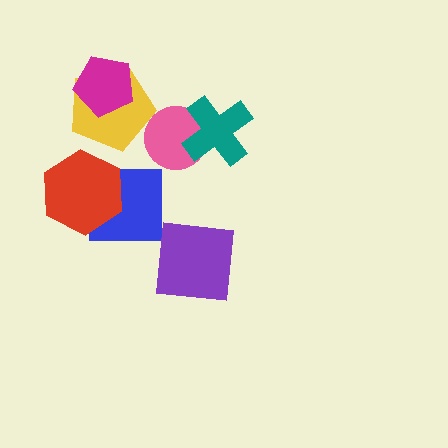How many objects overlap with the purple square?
0 objects overlap with the purple square.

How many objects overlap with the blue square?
1 object overlaps with the blue square.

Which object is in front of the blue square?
The red hexagon is in front of the blue square.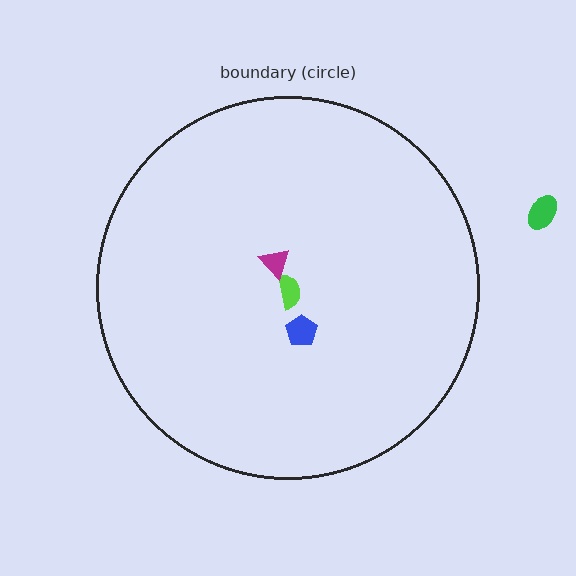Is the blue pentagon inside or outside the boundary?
Inside.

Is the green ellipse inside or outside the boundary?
Outside.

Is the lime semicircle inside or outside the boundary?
Inside.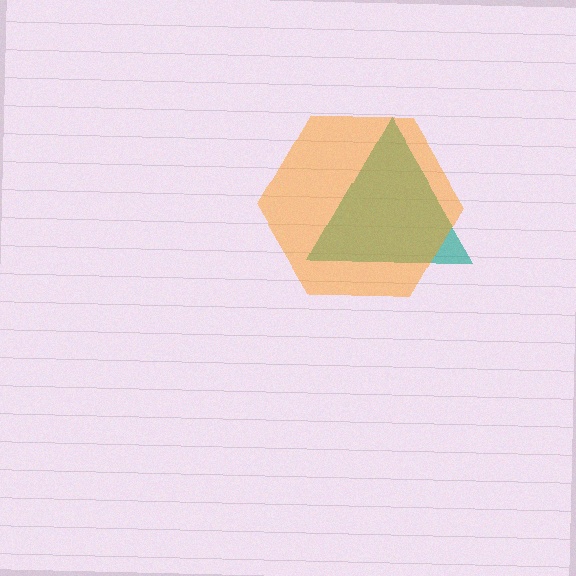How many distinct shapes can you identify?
There are 2 distinct shapes: a teal triangle, an orange hexagon.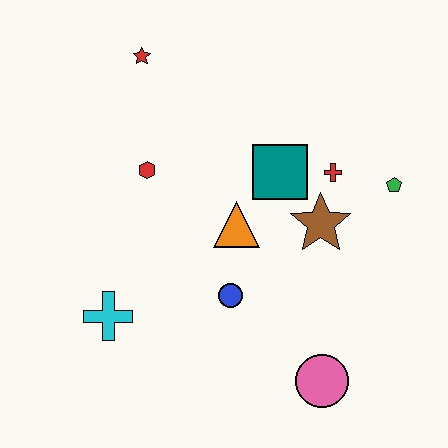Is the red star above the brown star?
Yes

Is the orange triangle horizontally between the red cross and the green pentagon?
No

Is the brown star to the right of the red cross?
No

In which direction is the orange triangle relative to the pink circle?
The orange triangle is above the pink circle.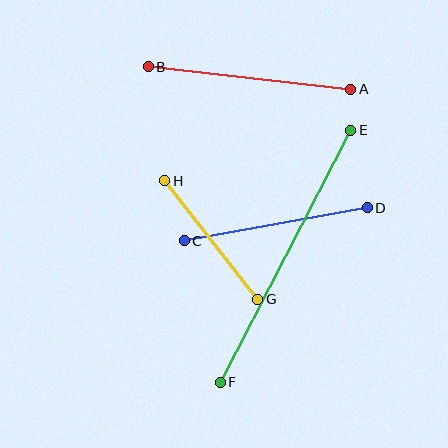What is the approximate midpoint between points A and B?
The midpoint is at approximately (250, 78) pixels.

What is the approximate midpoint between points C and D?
The midpoint is at approximately (276, 224) pixels.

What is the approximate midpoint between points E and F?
The midpoint is at approximately (285, 256) pixels.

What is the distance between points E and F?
The distance is approximately 284 pixels.